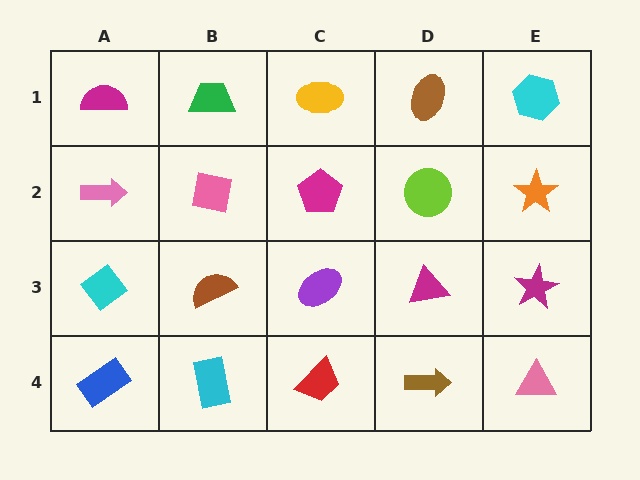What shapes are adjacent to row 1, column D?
A lime circle (row 2, column D), a yellow ellipse (row 1, column C), a cyan hexagon (row 1, column E).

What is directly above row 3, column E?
An orange star.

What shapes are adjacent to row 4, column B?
A brown semicircle (row 3, column B), a blue rectangle (row 4, column A), a red trapezoid (row 4, column C).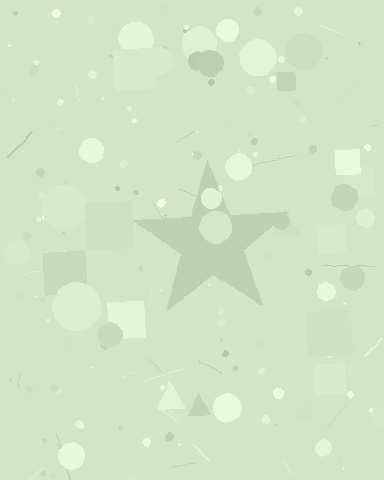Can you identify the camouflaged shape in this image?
The camouflaged shape is a star.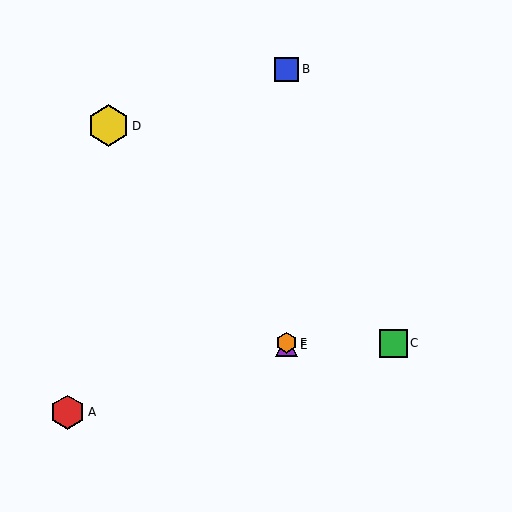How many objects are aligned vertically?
3 objects (B, E, F) are aligned vertically.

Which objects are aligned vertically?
Objects B, E, F are aligned vertically.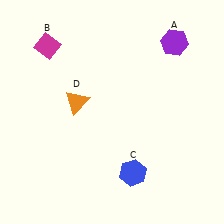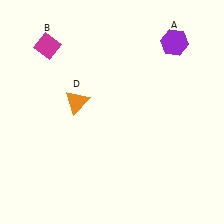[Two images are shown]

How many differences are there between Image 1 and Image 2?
There is 1 difference between the two images.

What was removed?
The blue hexagon (C) was removed in Image 2.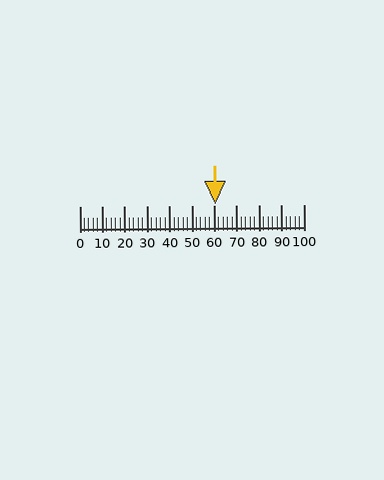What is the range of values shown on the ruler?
The ruler shows values from 0 to 100.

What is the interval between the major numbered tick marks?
The major tick marks are spaced 10 units apart.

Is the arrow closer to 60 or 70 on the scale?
The arrow is closer to 60.